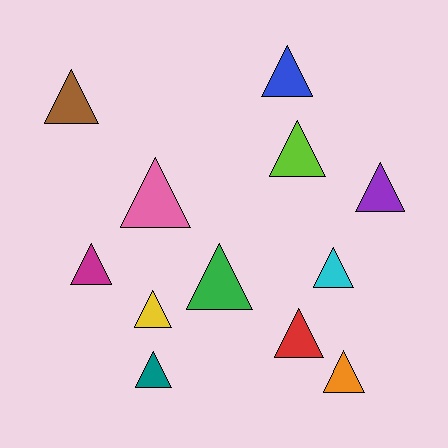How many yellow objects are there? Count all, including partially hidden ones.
There is 1 yellow object.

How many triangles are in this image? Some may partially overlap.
There are 12 triangles.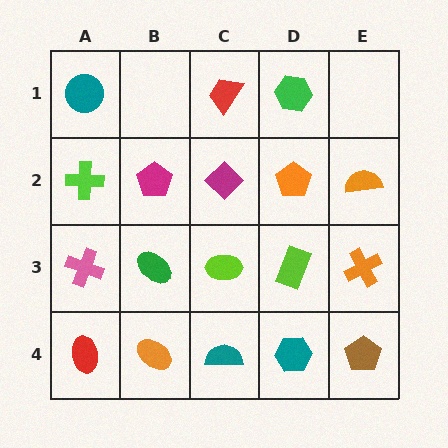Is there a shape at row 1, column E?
No, that cell is empty.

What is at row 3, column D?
A lime rectangle.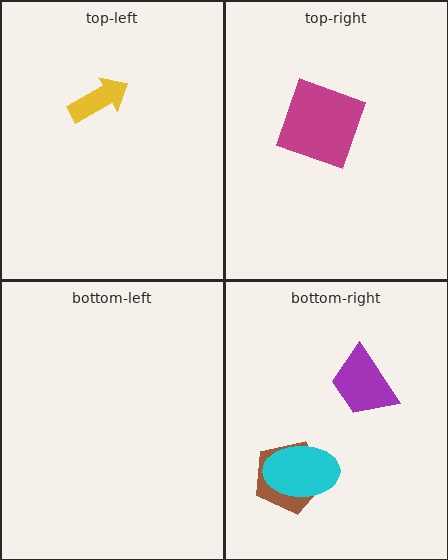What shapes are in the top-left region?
The yellow arrow.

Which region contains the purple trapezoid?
The bottom-right region.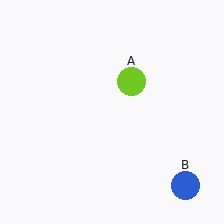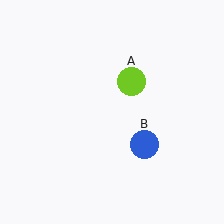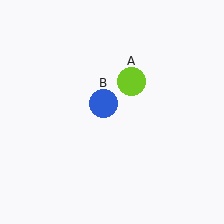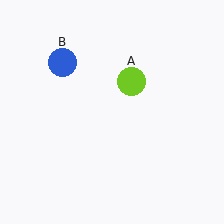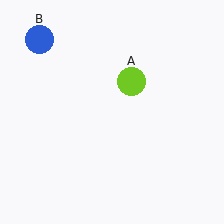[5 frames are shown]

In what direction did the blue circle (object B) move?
The blue circle (object B) moved up and to the left.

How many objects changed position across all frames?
1 object changed position: blue circle (object B).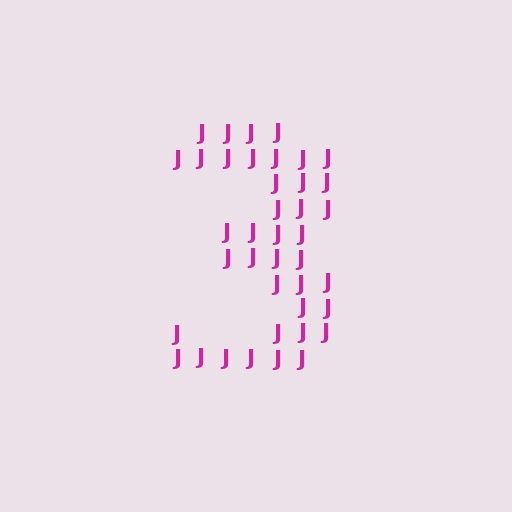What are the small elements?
The small elements are letter J's.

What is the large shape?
The large shape is the digit 3.